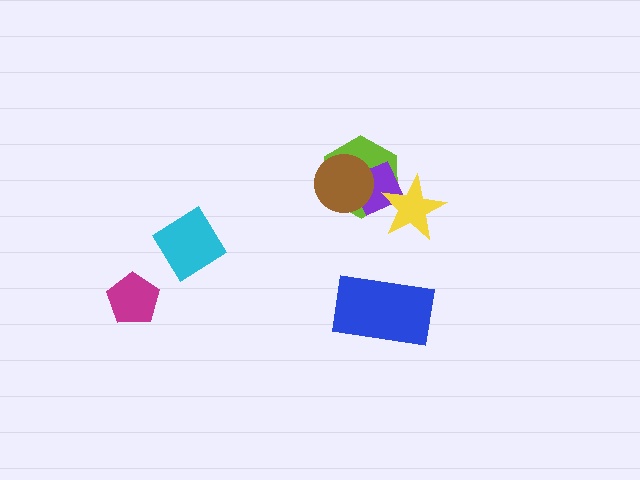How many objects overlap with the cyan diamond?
0 objects overlap with the cyan diamond.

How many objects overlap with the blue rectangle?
0 objects overlap with the blue rectangle.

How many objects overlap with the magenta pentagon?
0 objects overlap with the magenta pentagon.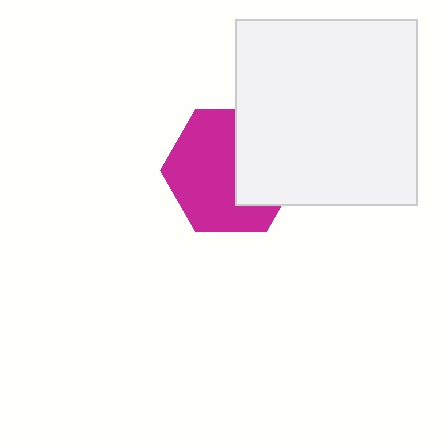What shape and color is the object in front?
The object in front is a white rectangle.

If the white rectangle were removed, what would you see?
You would see the complete magenta hexagon.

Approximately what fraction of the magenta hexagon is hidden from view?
Roughly 38% of the magenta hexagon is hidden behind the white rectangle.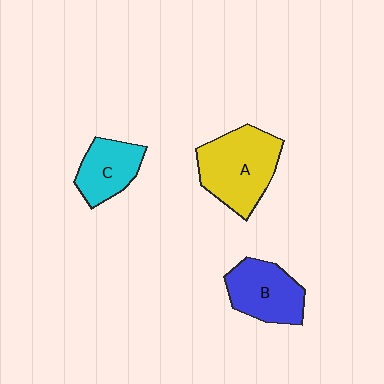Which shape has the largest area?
Shape A (yellow).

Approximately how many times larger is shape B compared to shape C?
Approximately 1.2 times.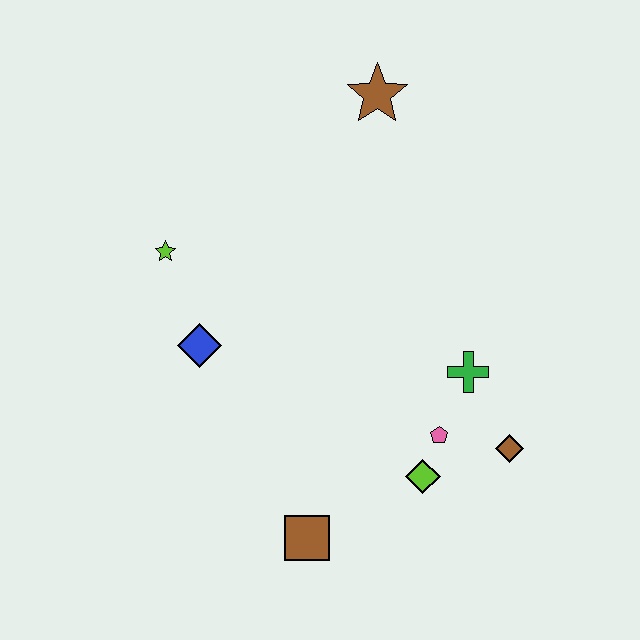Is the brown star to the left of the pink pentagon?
Yes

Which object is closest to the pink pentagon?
The lime diamond is closest to the pink pentagon.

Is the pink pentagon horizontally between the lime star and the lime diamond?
No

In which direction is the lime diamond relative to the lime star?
The lime diamond is to the right of the lime star.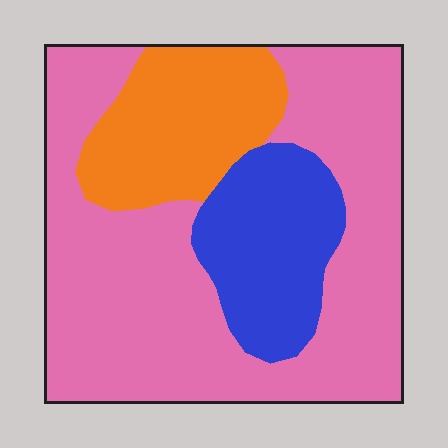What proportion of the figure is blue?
Blue takes up between a sixth and a third of the figure.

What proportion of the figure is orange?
Orange takes up about one fifth (1/5) of the figure.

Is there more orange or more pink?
Pink.